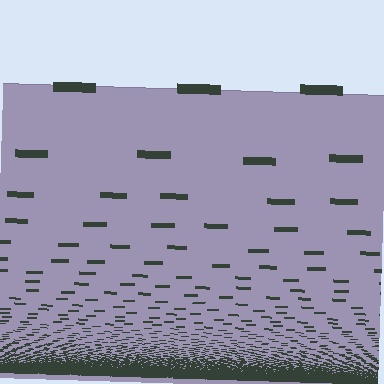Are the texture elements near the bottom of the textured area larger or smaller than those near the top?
Smaller. The gradient is inverted — elements near the bottom are smaller and denser.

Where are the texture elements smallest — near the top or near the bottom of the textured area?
Near the bottom.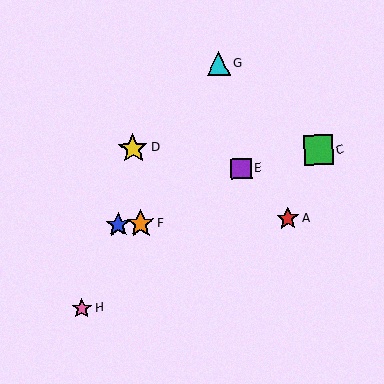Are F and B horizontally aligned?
Yes, both are at y≈224.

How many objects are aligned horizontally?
3 objects (A, B, F) are aligned horizontally.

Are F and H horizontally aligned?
No, F is at y≈224 and H is at y≈309.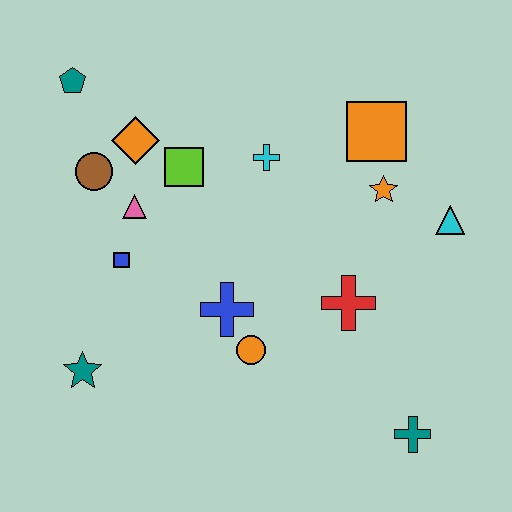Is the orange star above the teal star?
Yes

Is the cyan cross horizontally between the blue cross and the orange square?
Yes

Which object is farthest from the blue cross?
The teal pentagon is farthest from the blue cross.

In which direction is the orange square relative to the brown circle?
The orange square is to the right of the brown circle.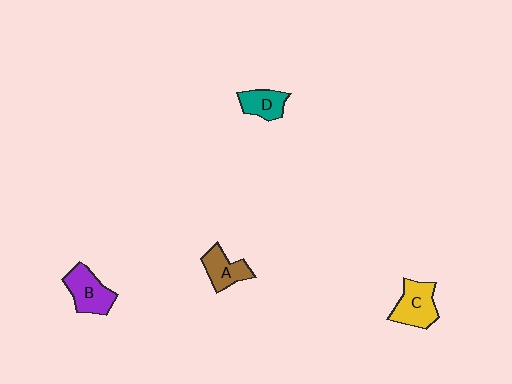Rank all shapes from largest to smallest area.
From largest to smallest: C (yellow), B (purple), A (brown), D (teal).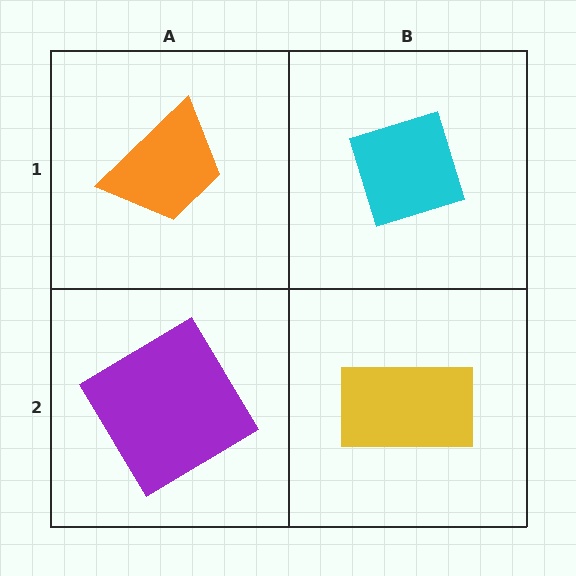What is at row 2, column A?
A purple diamond.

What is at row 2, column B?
A yellow rectangle.